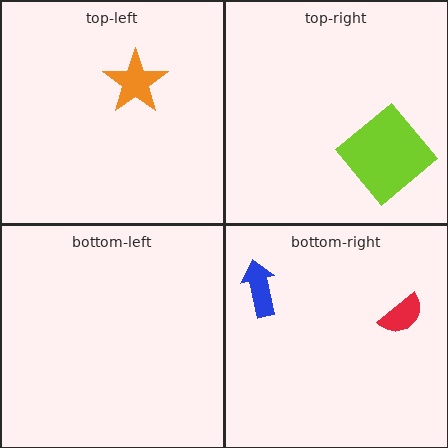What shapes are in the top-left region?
The orange star.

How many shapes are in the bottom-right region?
2.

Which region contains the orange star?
The top-left region.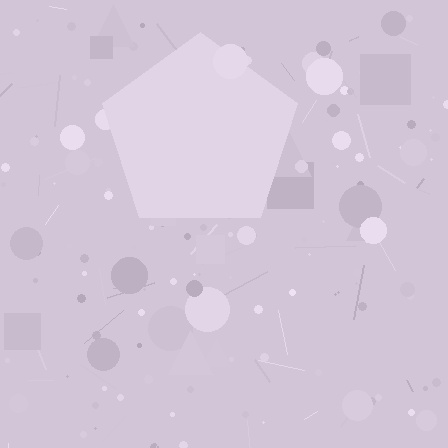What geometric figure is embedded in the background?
A pentagon is embedded in the background.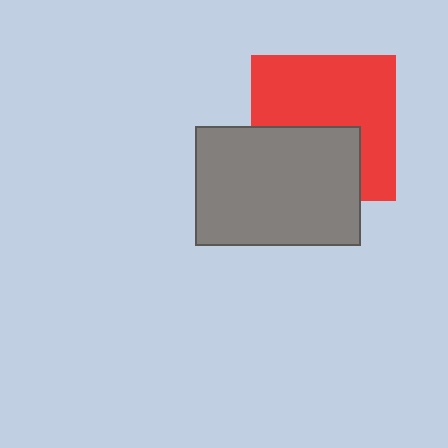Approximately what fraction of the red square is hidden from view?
Roughly 40% of the red square is hidden behind the gray rectangle.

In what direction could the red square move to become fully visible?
The red square could move up. That would shift it out from behind the gray rectangle entirely.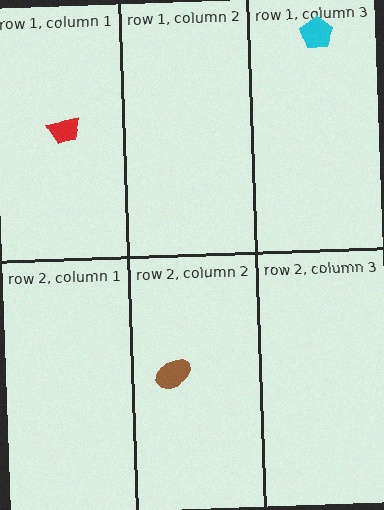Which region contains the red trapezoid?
The row 1, column 1 region.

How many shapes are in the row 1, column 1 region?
1.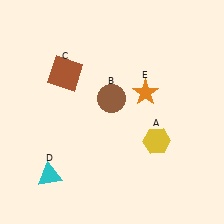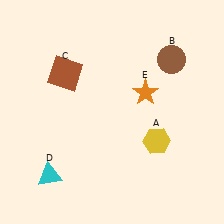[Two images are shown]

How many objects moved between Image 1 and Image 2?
1 object moved between the two images.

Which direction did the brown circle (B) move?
The brown circle (B) moved right.